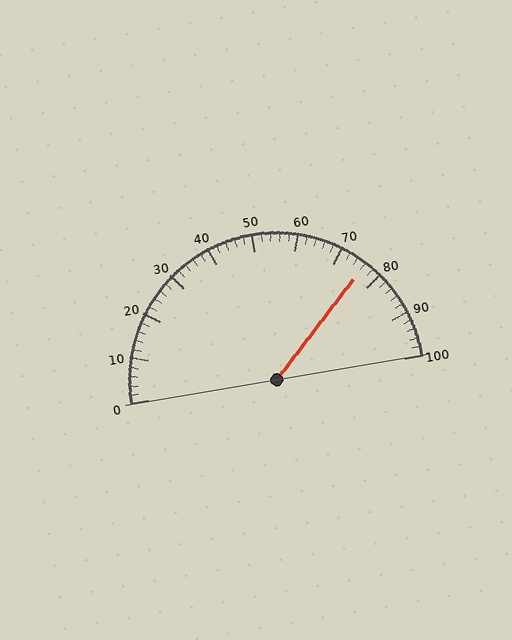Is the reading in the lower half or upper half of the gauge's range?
The reading is in the upper half of the range (0 to 100).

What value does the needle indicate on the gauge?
The needle indicates approximately 76.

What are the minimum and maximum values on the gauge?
The gauge ranges from 0 to 100.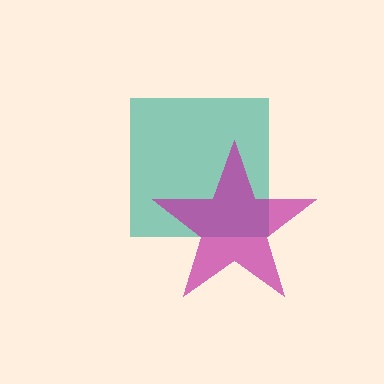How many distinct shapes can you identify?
There are 2 distinct shapes: a teal square, a magenta star.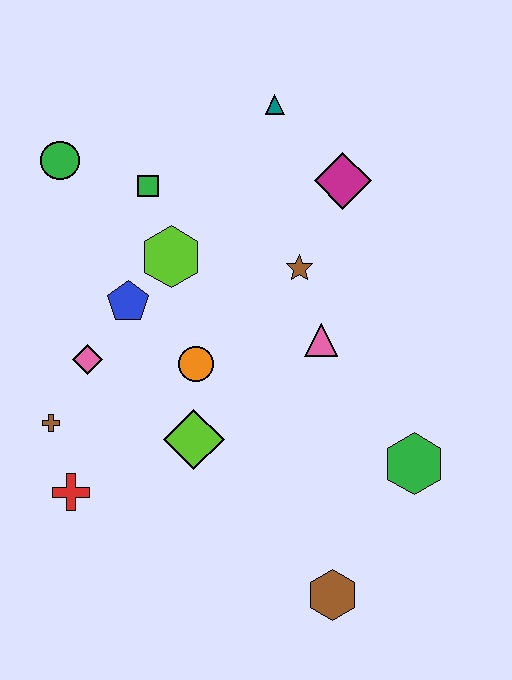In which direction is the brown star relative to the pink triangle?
The brown star is above the pink triangle.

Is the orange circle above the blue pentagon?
No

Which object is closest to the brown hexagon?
The green hexagon is closest to the brown hexagon.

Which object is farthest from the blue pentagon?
The brown hexagon is farthest from the blue pentagon.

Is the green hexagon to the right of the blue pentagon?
Yes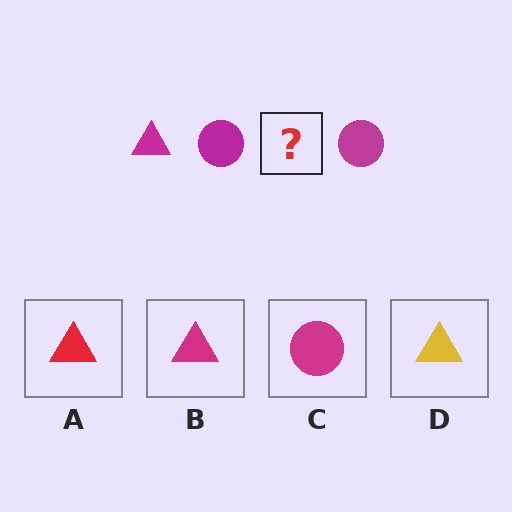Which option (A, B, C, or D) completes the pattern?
B.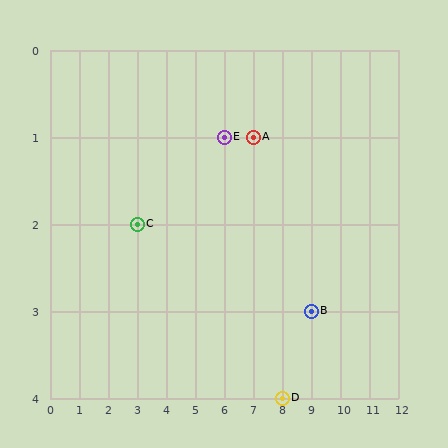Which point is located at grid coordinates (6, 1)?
Point E is at (6, 1).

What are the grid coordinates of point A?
Point A is at grid coordinates (7, 1).